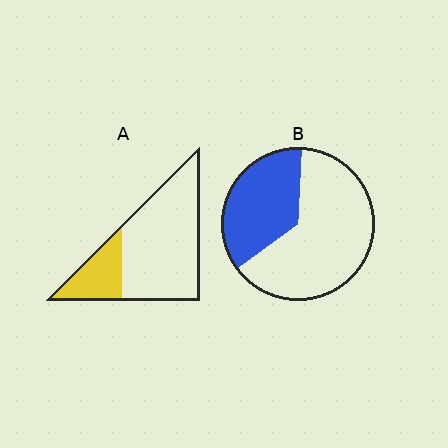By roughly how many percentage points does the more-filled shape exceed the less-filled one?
By roughly 10 percentage points (B over A).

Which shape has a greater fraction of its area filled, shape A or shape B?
Shape B.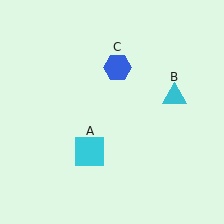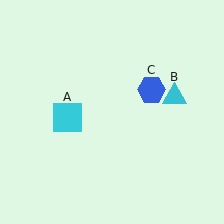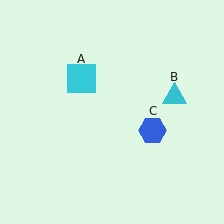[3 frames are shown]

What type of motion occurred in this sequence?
The cyan square (object A), blue hexagon (object C) rotated clockwise around the center of the scene.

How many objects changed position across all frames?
2 objects changed position: cyan square (object A), blue hexagon (object C).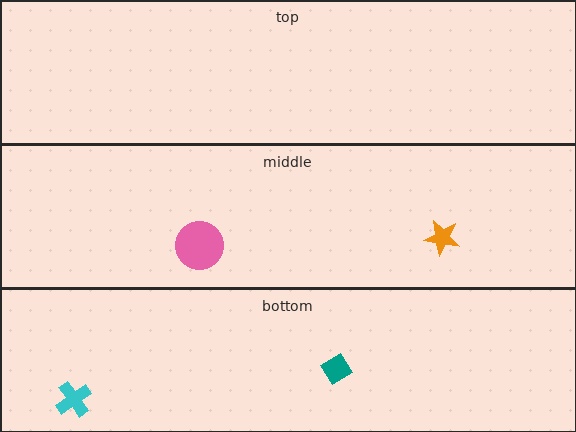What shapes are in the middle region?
The pink circle, the orange star.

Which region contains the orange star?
The middle region.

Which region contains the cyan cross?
The bottom region.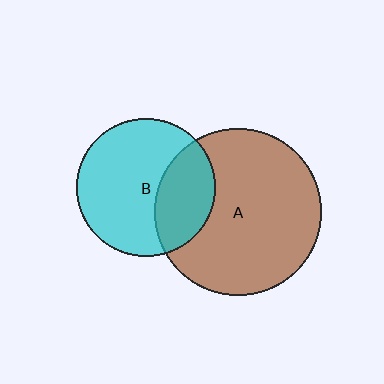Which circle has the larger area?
Circle A (brown).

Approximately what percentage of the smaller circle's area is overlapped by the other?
Approximately 30%.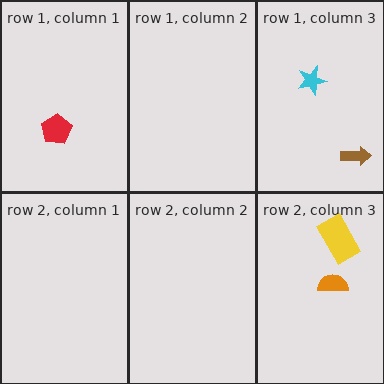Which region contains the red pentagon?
The row 1, column 1 region.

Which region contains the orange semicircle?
The row 2, column 3 region.